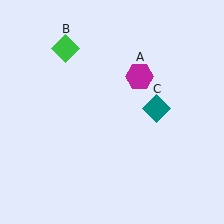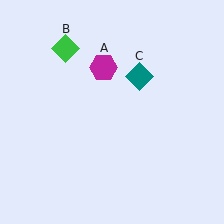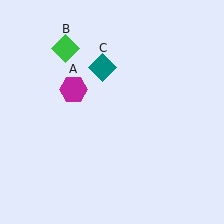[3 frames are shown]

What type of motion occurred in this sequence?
The magenta hexagon (object A), teal diamond (object C) rotated counterclockwise around the center of the scene.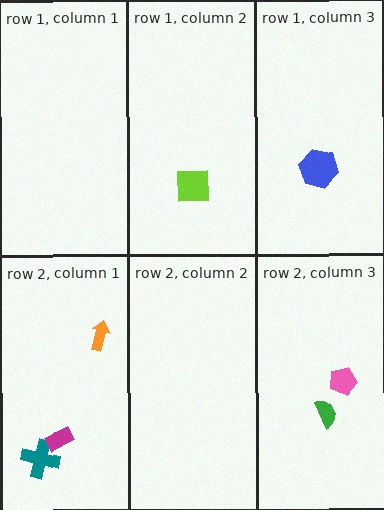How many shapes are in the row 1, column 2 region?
1.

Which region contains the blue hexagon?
The row 1, column 3 region.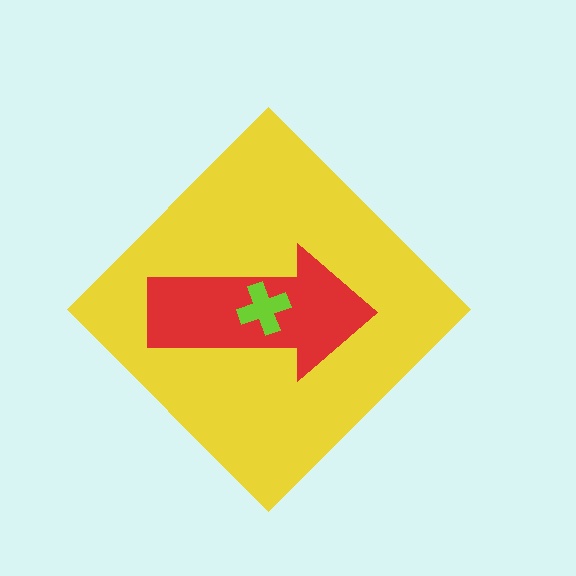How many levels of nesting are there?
3.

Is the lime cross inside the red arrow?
Yes.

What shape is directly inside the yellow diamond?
The red arrow.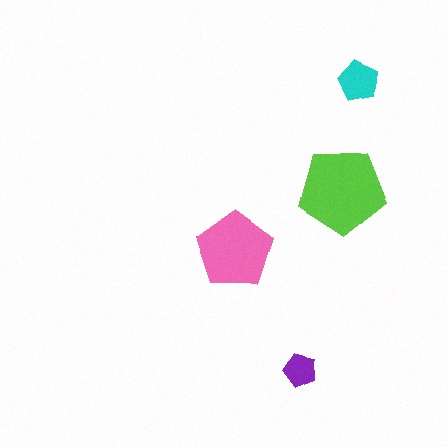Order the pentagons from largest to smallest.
the lime one, the pink one, the cyan one, the purple one.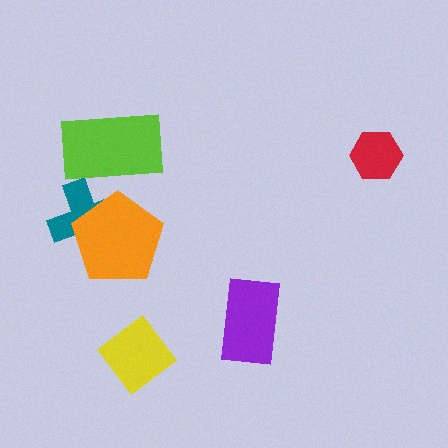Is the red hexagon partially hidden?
No, no other shape covers it.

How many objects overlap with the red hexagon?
0 objects overlap with the red hexagon.